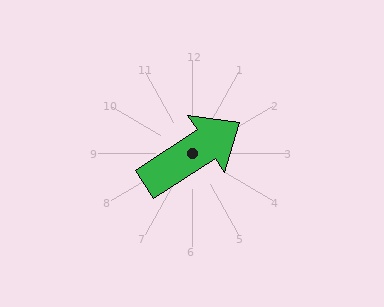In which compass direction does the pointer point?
Northeast.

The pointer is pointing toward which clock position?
Roughly 2 o'clock.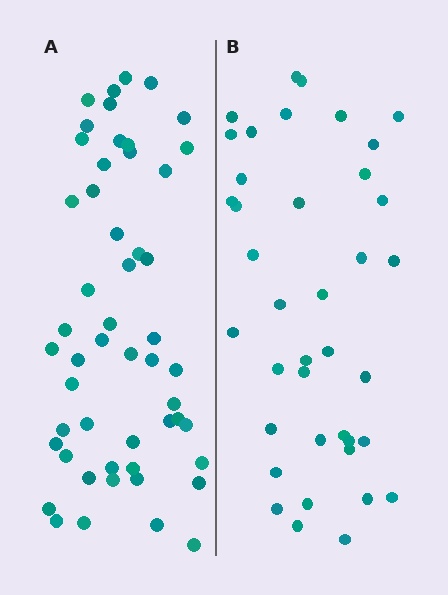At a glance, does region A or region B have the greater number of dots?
Region A (the left region) has more dots.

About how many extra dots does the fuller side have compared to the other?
Region A has approximately 15 more dots than region B.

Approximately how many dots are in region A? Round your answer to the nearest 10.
About 50 dots. (The exact count is 52, which rounds to 50.)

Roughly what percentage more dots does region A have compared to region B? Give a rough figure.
About 35% more.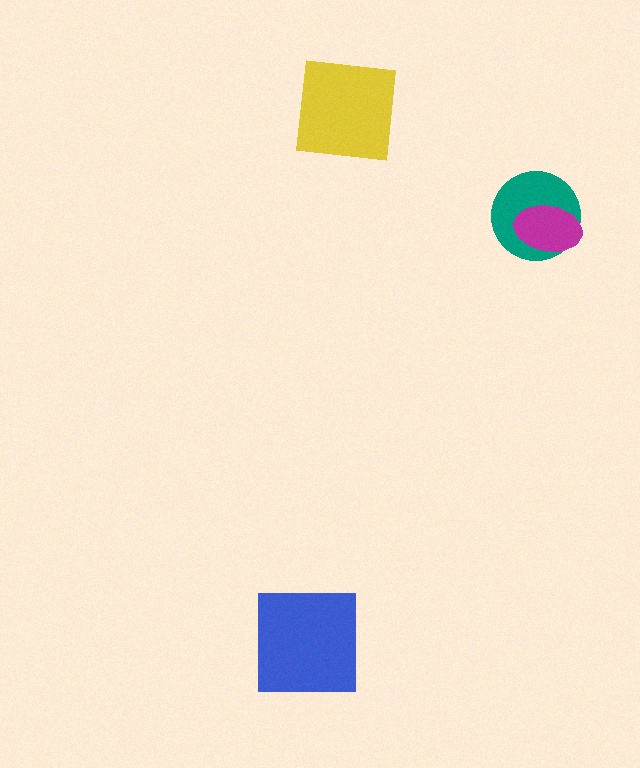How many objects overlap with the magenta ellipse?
1 object overlaps with the magenta ellipse.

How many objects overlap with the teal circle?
1 object overlaps with the teal circle.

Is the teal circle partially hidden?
Yes, it is partially covered by another shape.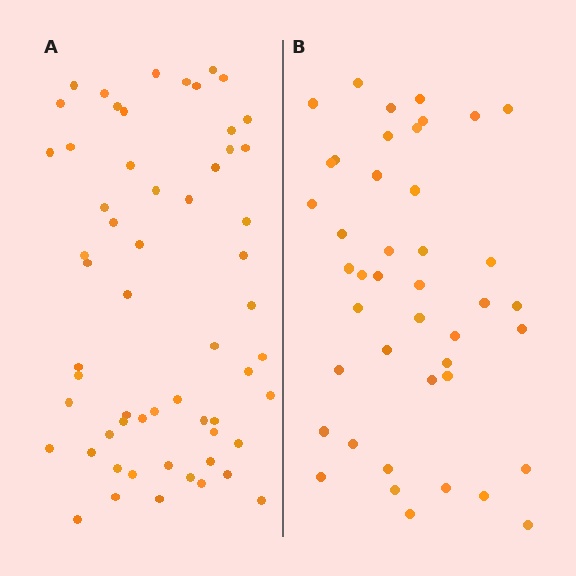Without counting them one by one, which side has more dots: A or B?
Region A (the left region) has more dots.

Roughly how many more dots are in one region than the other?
Region A has approximately 15 more dots than region B.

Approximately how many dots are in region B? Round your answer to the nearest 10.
About 40 dots. (The exact count is 43, which rounds to 40.)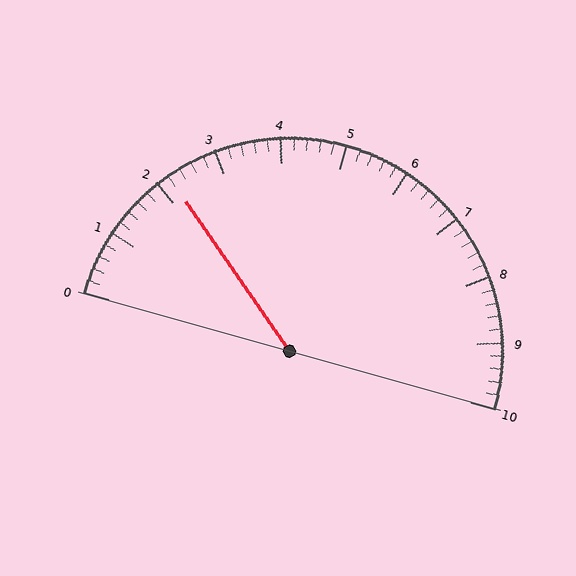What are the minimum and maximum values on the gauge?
The gauge ranges from 0 to 10.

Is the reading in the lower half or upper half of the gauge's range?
The reading is in the lower half of the range (0 to 10).